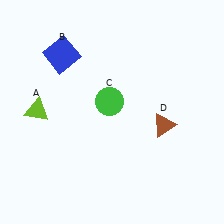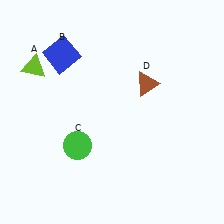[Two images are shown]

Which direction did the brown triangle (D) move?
The brown triangle (D) moved up.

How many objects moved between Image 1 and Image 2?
3 objects moved between the two images.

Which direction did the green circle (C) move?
The green circle (C) moved down.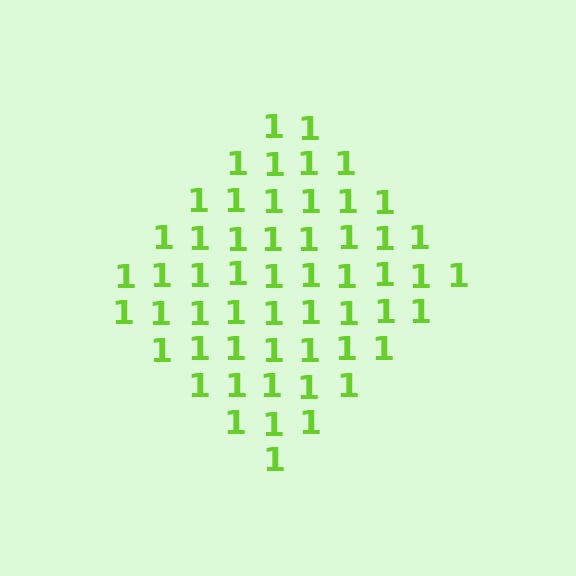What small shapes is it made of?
It is made of small digit 1's.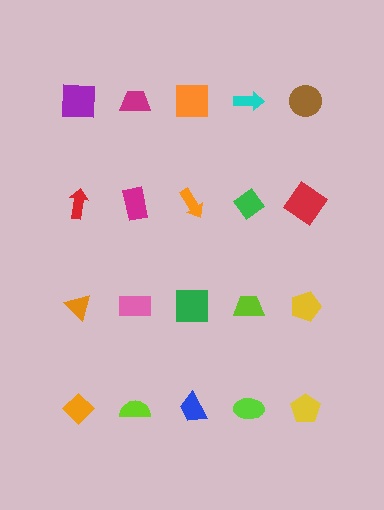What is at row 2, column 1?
A red arrow.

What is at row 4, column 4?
A lime ellipse.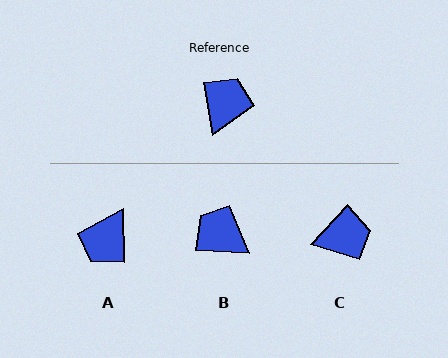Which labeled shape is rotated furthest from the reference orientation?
A, about 172 degrees away.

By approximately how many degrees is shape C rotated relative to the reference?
Approximately 54 degrees clockwise.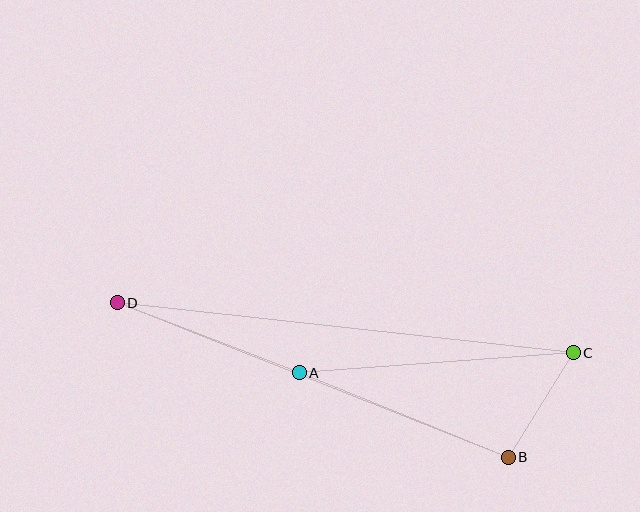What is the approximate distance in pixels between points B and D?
The distance between B and D is approximately 421 pixels.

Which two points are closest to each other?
Points B and C are closest to each other.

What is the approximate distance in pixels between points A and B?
The distance between A and B is approximately 226 pixels.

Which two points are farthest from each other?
Points C and D are farthest from each other.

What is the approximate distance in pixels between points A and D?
The distance between A and D is approximately 195 pixels.